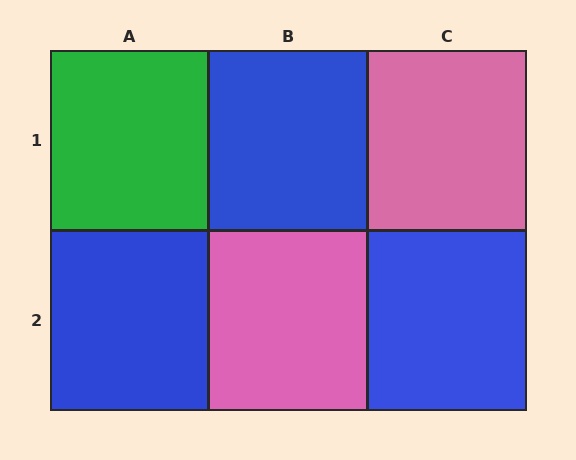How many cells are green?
1 cell is green.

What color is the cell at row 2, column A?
Blue.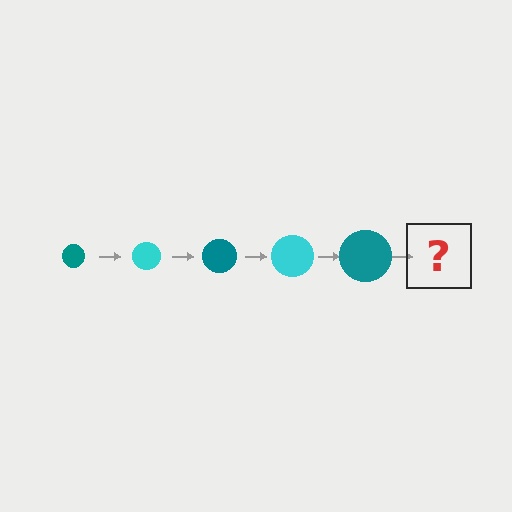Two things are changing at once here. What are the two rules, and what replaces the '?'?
The two rules are that the circle grows larger each step and the color cycles through teal and cyan. The '?' should be a cyan circle, larger than the previous one.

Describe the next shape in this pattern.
It should be a cyan circle, larger than the previous one.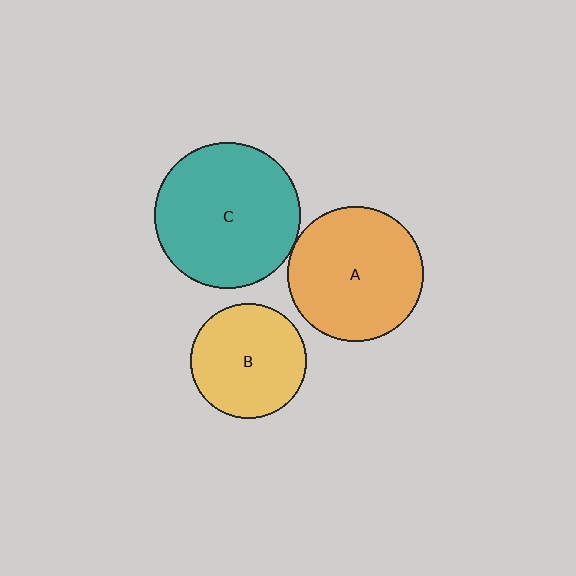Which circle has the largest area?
Circle C (teal).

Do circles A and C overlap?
Yes.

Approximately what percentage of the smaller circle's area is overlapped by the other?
Approximately 5%.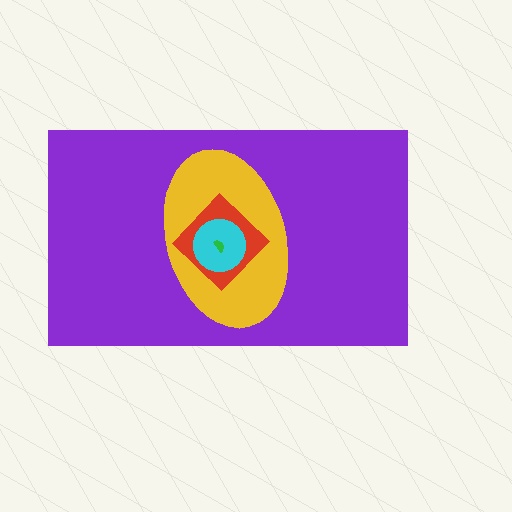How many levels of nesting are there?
5.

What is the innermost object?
The green semicircle.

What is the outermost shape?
The purple rectangle.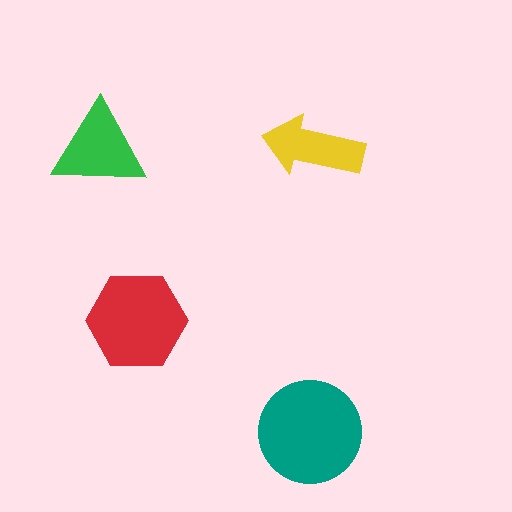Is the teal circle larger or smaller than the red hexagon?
Larger.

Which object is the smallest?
The yellow arrow.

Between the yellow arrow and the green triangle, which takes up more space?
The green triangle.